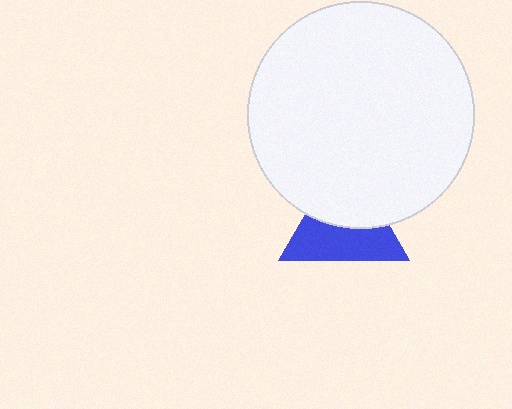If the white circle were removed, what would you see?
You would see the complete blue triangle.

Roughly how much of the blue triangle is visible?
About half of it is visible (roughly 53%).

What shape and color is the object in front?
The object in front is a white circle.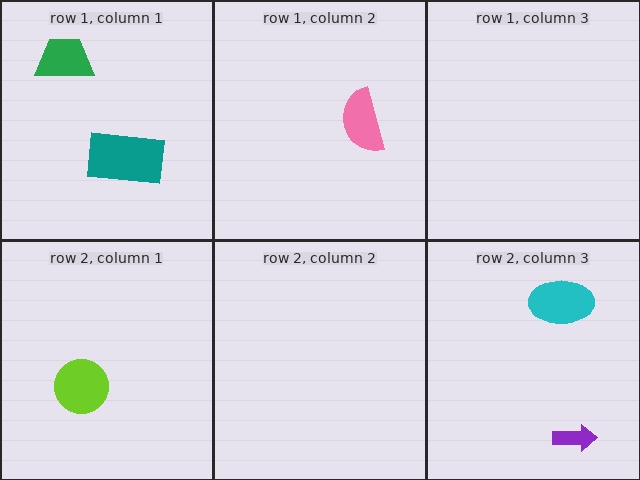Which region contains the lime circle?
The row 2, column 1 region.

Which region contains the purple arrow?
The row 2, column 3 region.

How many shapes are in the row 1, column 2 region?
1.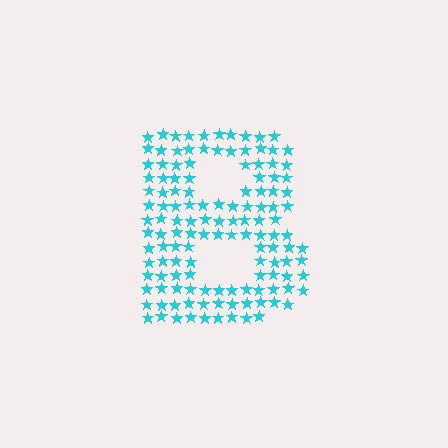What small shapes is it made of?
It is made of small stars.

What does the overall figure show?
The overall figure shows the letter B.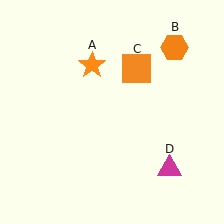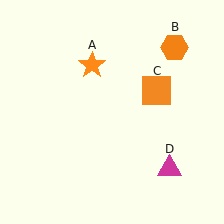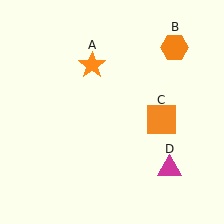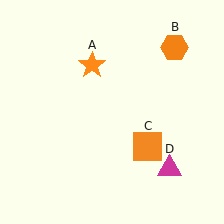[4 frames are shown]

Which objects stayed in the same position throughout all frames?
Orange star (object A) and orange hexagon (object B) and magenta triangle (object D) remained stationary.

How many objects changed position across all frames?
1 object changed position: orange square (object C).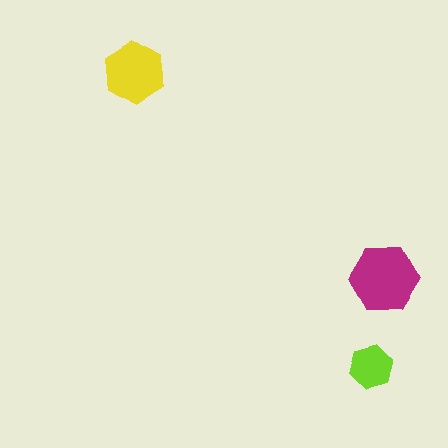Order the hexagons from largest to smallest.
the magenta one, the yellow one, the lime one.